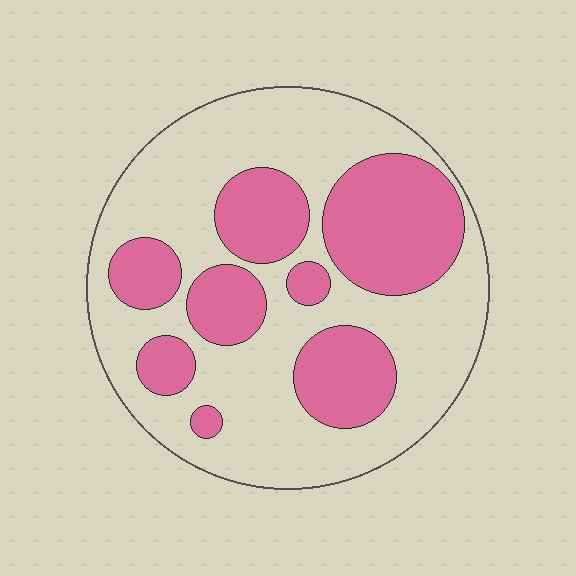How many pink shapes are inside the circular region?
8.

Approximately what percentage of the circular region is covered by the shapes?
Approximately 35%.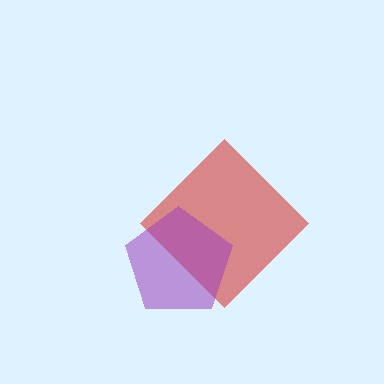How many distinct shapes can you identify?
There are 2 distinct shapes: a red diamond, a purple pentagon.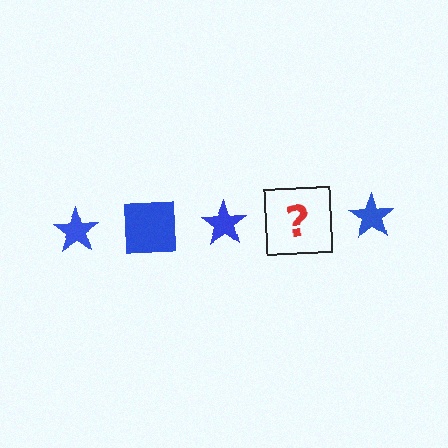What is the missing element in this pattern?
The missing element is a blue square.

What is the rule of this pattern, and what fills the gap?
The rule is that the pattern cycles through star, square shapes in blue. The gap should be filled with a blue square.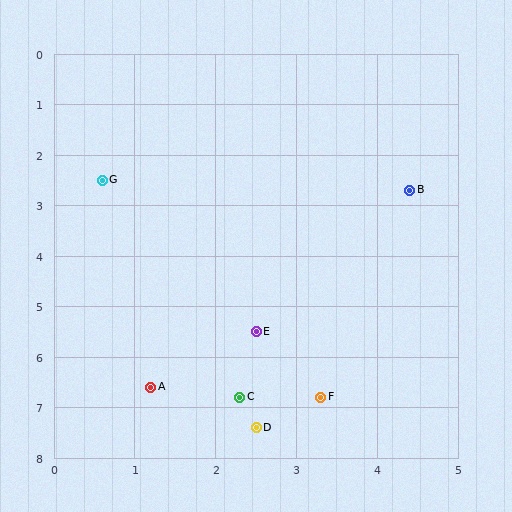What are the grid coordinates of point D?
Point D is at approximately (2.5, 7.4).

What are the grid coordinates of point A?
Point A is at approximately (1.2, 6.6).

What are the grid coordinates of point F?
Point F is at approximately (3.3, 6.8).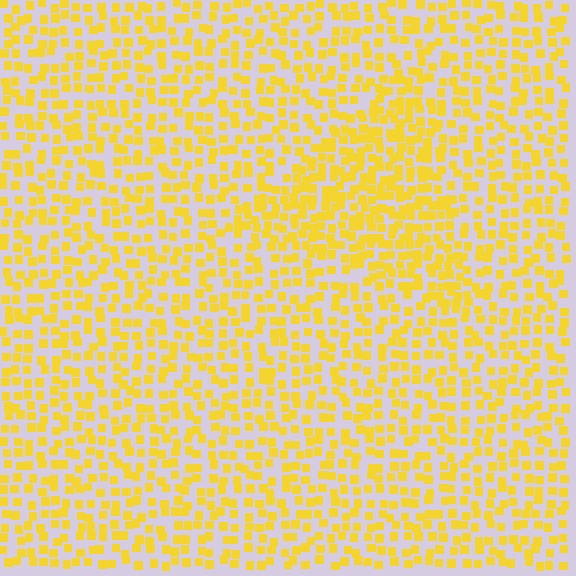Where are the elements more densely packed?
The elements are more densely packed inside the triangle boundary.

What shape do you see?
I see a triangle.